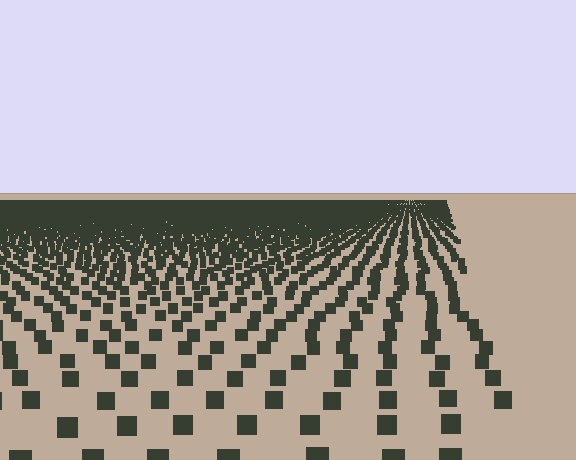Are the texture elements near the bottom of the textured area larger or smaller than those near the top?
Larger. Near the bottom, elements are closer to the viewer and appear at a bigger on-screen size.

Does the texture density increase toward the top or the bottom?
Density increases toward the top.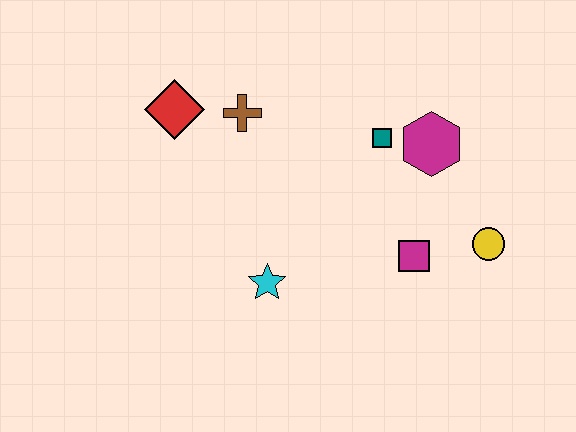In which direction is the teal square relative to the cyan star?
The teal square is above the cyan star.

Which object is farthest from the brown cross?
The yellow circle is farthest from the brown cross.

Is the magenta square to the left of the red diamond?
No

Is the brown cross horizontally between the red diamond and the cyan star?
Yes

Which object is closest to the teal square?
The magenta hexagon is closest to the teal square.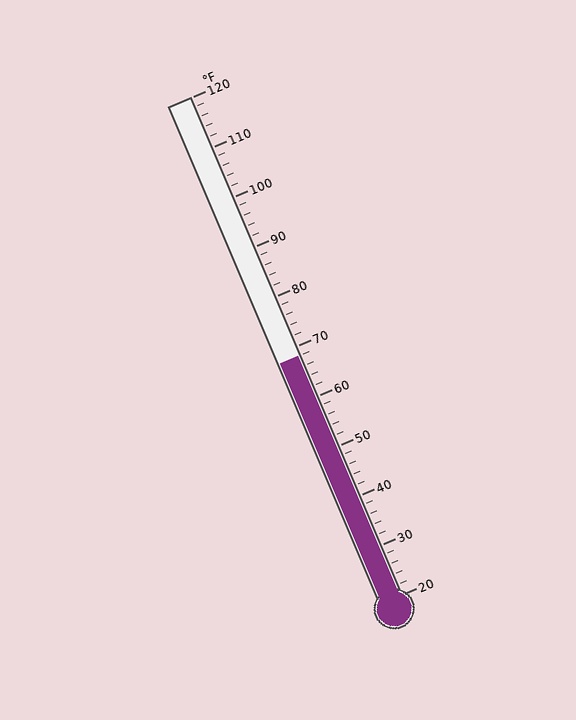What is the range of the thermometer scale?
The thermometer scale ranges from 20°F to 120°F.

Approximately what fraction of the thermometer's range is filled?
The thermometer is filled to approximately 50% of its range.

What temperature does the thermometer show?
The thermometer shows approximately 68°F.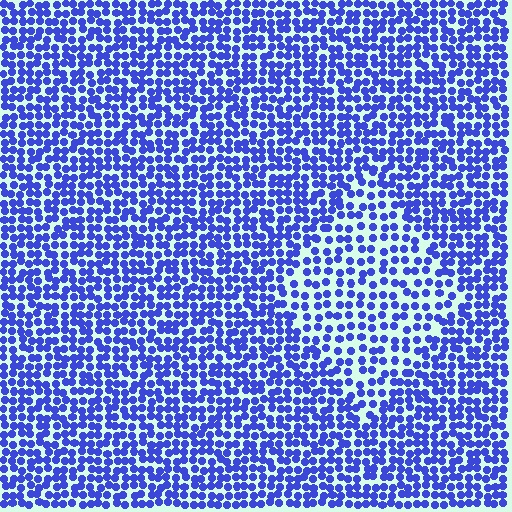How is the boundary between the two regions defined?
The boundary is defined by a change in element density (approximately 1.7x ratio). All elements are the same color, size, and shape.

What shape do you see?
I see a diamond.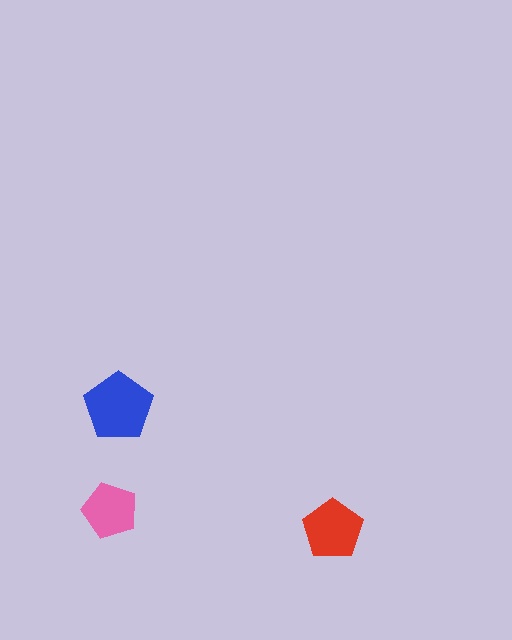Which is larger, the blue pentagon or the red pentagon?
The blue one.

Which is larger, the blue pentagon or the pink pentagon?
The blue one.